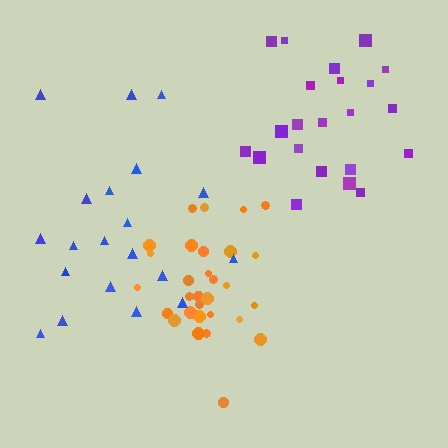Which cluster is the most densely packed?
Orange.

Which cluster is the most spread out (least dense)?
Blue.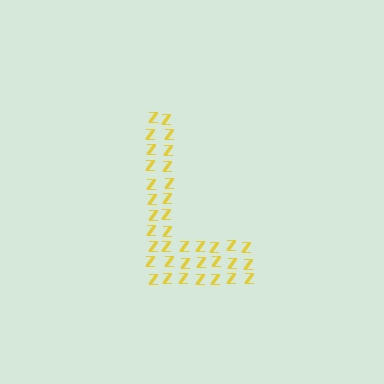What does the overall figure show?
The overall figure shows the letter L.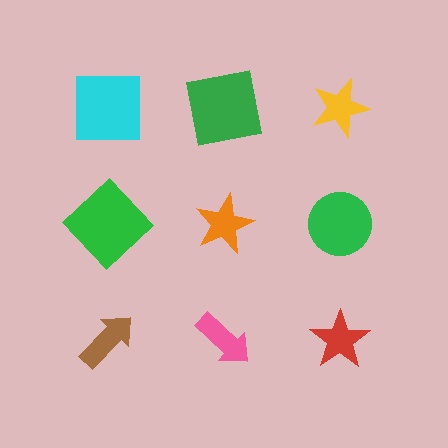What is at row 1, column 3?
A yellow star.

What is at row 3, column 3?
A red star.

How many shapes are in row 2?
3 shapes.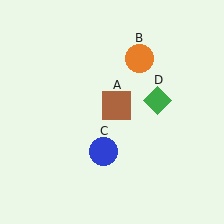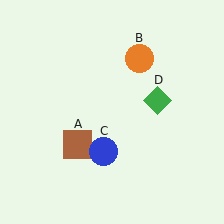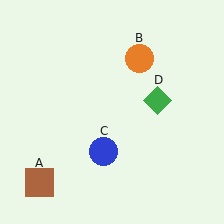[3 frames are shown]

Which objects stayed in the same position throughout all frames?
Orange circle (object B) and blue circle (object C) and green diamond (object D) remained stationary.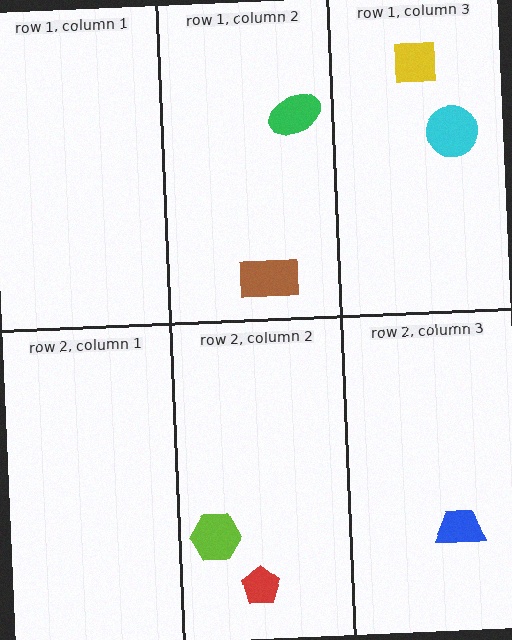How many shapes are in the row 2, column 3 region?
1.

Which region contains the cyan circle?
The row 1, column 3 region.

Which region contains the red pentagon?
The row 2, column 2 region.